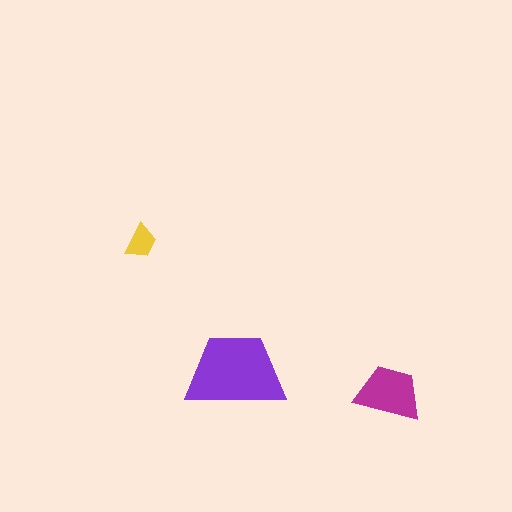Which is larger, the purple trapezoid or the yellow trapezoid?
The purple one.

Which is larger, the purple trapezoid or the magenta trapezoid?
The purple one.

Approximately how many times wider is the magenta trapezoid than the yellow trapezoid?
About 2 times wider.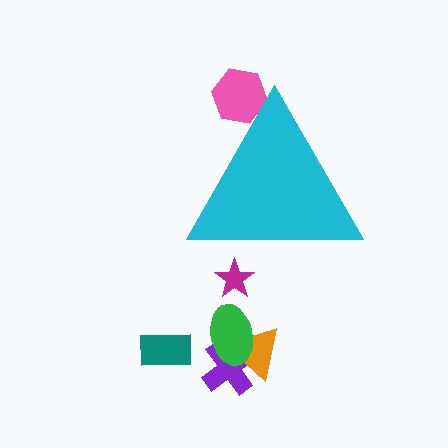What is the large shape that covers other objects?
A cyan triangle.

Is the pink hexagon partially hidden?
Yes, the pink hexagon is partially hidden behind the cyan triangle.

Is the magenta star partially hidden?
Yes, the magenta star is partially hidden behind the cyan triangle.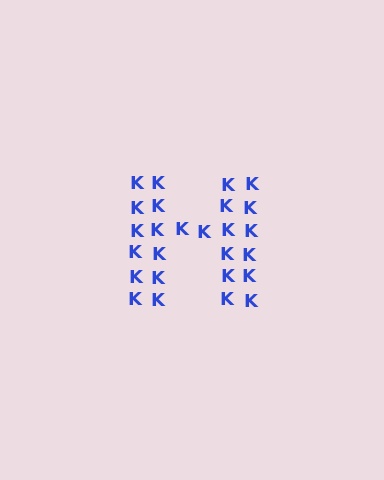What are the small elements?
The small elements are letter K's.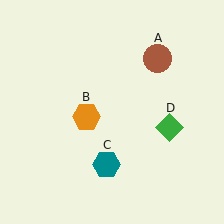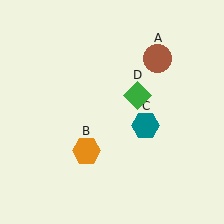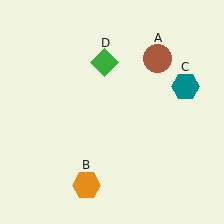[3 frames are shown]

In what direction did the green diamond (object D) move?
The green diamond (object D) moved up and to the left.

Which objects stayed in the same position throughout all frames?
Brown circle (object A) remained stationary.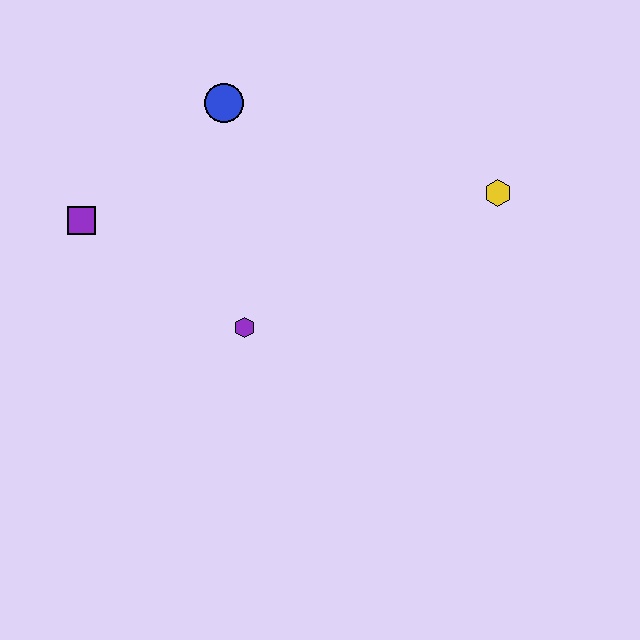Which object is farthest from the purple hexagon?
The yellow hexagon is farthest from the purple hexagon.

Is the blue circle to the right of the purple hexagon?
No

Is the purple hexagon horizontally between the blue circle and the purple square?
No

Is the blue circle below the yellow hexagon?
No